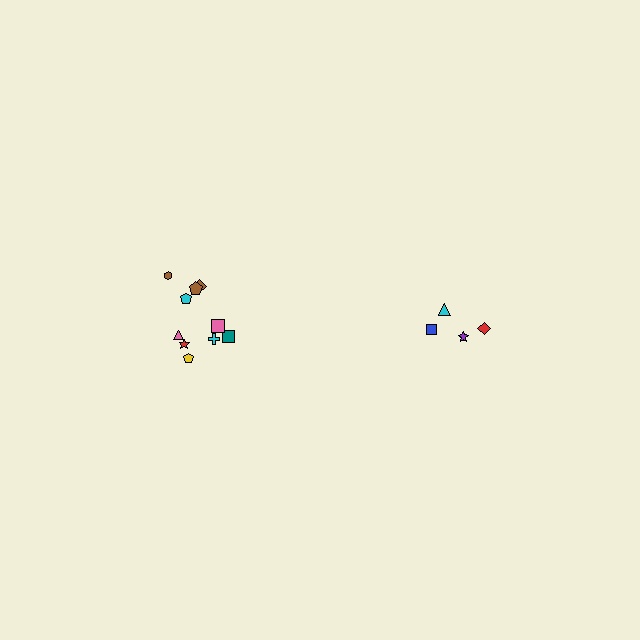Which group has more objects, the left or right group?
The left group.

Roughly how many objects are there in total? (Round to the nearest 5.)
Roughly 15 objects in total.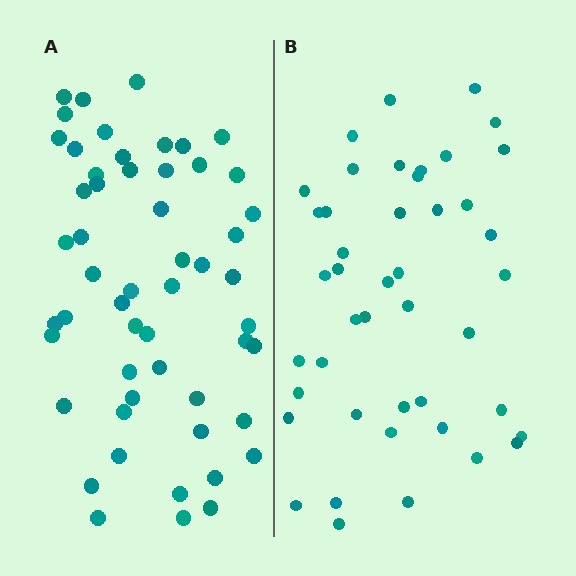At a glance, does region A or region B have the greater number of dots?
Region A (the left region) has more dots.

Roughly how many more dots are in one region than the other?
Region A has roughly 10 or so more dots than region B.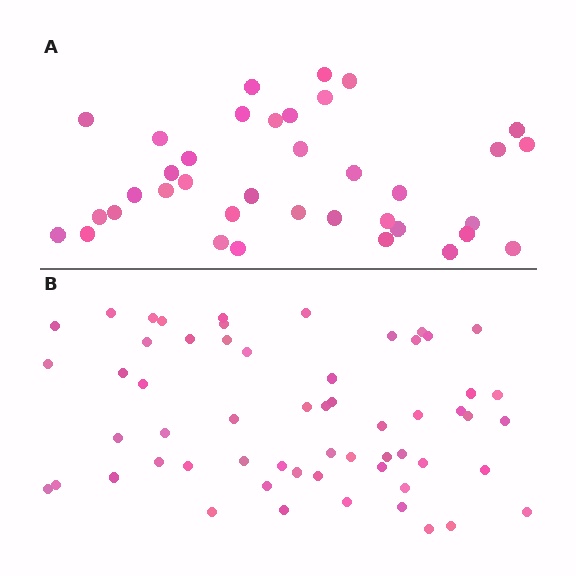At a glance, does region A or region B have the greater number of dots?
Region B (the bottom region) has more dots.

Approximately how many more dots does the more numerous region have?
Region B has approximately 20 more dots than region A.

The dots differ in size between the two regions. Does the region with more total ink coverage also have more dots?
No. Region A has more total ink coverage because its dots are larger, but region B actually contains more individual dots. Total area can be misleading — the number of items is what matters here.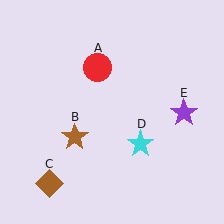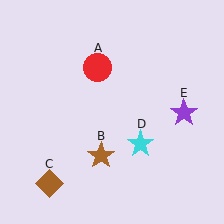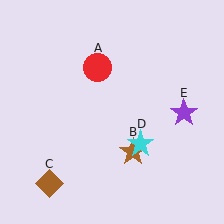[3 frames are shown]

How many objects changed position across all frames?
1 object changed position: brown star (object B).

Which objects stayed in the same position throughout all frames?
Red circle (object A) and brown diamond (object C) and cyan star (object D) and purple star (object E) remained stationary.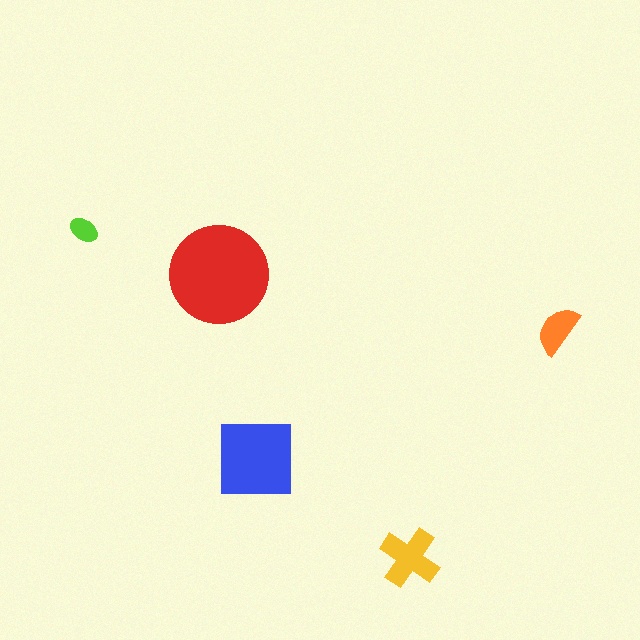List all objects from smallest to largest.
The lime ellipse, the orange semicircle, the yellow cross, the blue square, the red circle.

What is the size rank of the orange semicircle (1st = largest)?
4th.